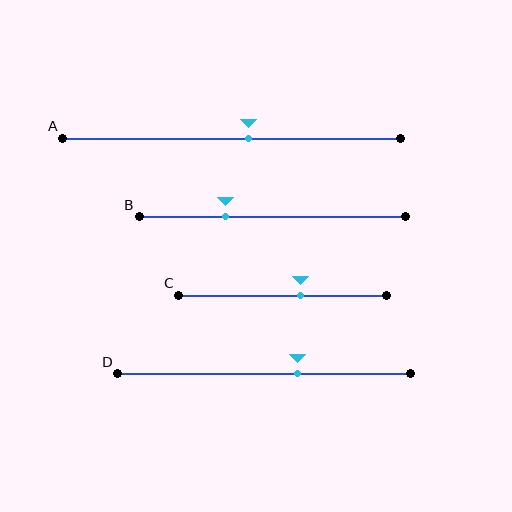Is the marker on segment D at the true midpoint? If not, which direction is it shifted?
No, the marker on segment D is shifted to the right by about 11% of the segment length.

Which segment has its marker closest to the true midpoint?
Segment A has its marker closest to the true midpoint.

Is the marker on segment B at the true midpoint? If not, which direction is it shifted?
No, the marker on segment B is shifted to the left by about 18% of the segment length.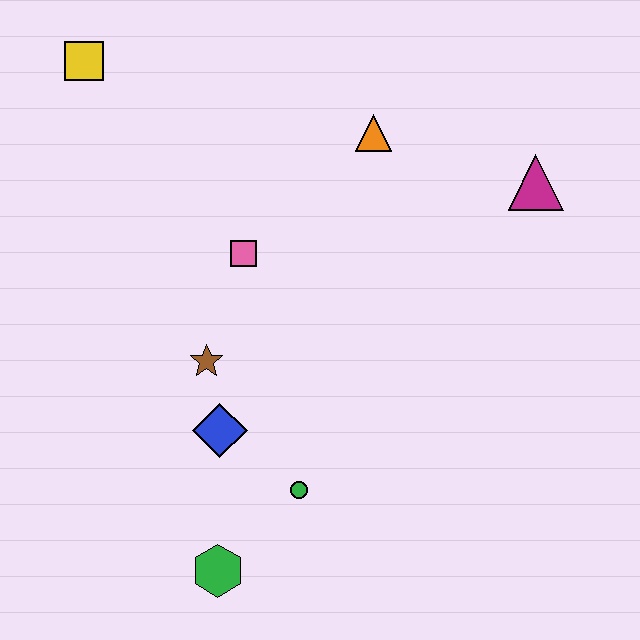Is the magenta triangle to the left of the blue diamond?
No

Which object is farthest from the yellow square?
The green hexagon is farthest from the yellow square.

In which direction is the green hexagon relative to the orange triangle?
The green hexagon is below the orange triangle.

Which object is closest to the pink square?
The brown star is closest to the pink square.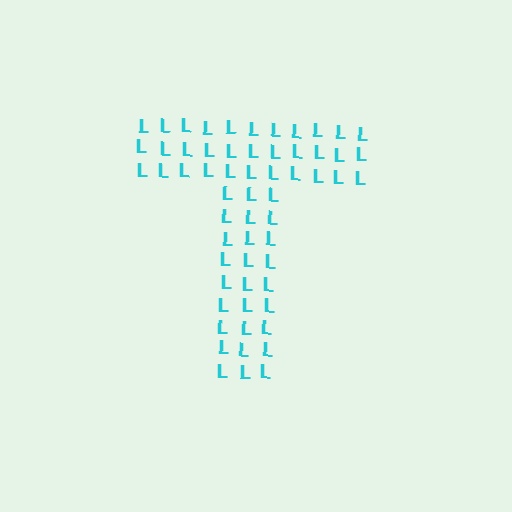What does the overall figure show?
The overall figure shows the letter T.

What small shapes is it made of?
It is made of small letter L's.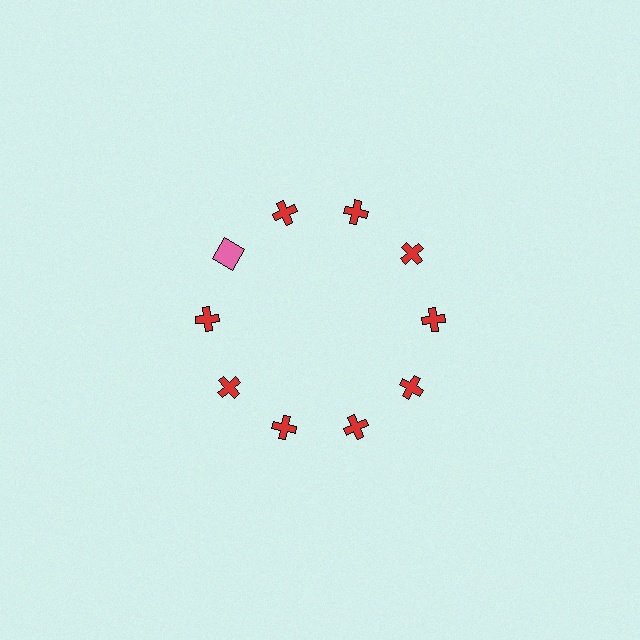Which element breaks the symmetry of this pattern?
The pink square at roughly the 10 o'clock position breaks the symmetry. All other shapes are red crosses.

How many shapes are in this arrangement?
There are 10 shapes arranged in a ring pattern.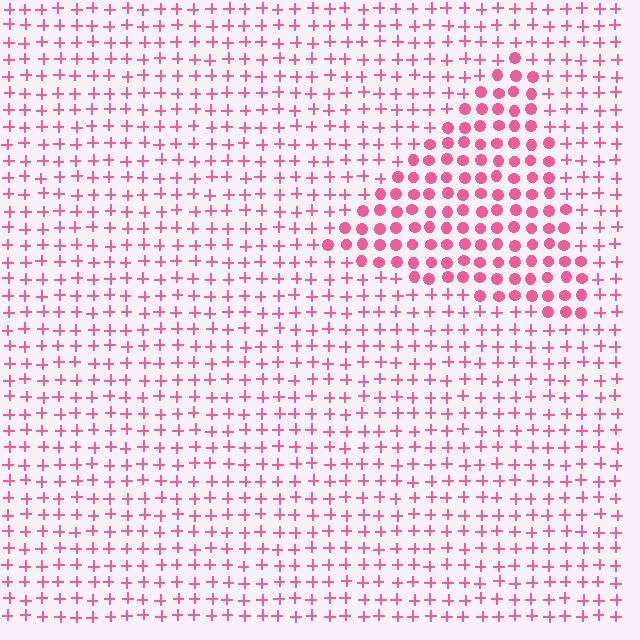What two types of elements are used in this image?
The image uses circles inside the triangle region and plus signs outside it.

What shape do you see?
I see a triangle.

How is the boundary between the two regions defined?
The boundary is defined by a change in element shape: circles inside vs. plus signs outside. All elements share the same color and spacing.